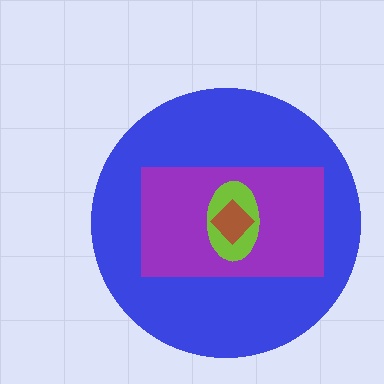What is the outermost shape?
The blue circle.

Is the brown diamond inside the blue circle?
Yes.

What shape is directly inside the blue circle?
The purple rectangle.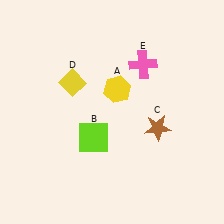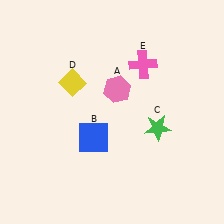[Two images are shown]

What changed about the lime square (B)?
In Image 1, B is lime. In Image 2, it changed to blue.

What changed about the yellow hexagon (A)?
In Image 1, A is yellow. In Image 2, it changed to pink.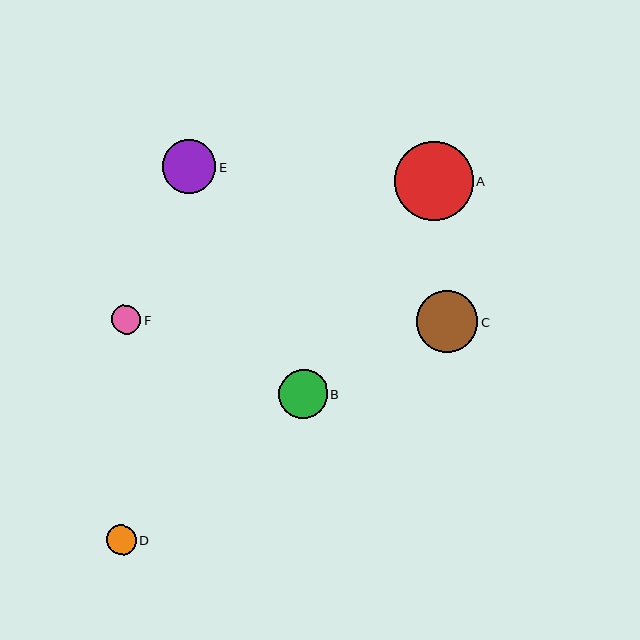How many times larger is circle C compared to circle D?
Circle C is approximately 2.1 times the size of circle D.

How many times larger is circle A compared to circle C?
Circle A is approximately 1.3 times the size of circle C.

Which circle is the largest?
Circle A is the largest with a size of approximately 79 pixels.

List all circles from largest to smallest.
From largest to smallest: A, C, E, B, D, F.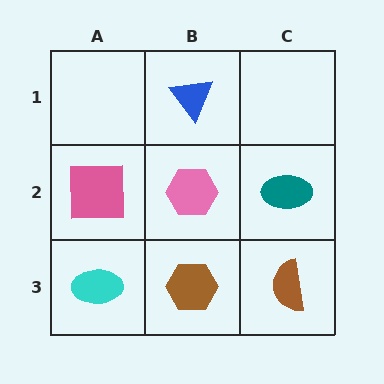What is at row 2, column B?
A pink hexagon.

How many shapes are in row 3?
3 shapes.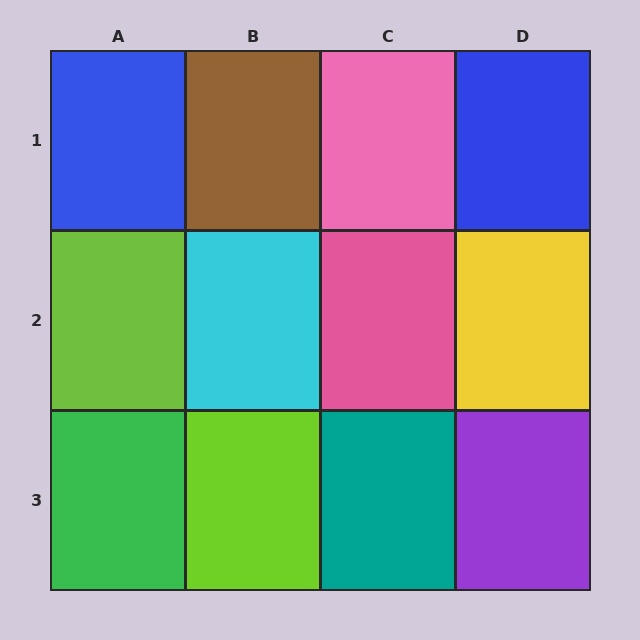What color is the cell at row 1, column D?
Blue.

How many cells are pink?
2 cells are pink.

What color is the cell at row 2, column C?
Pink.